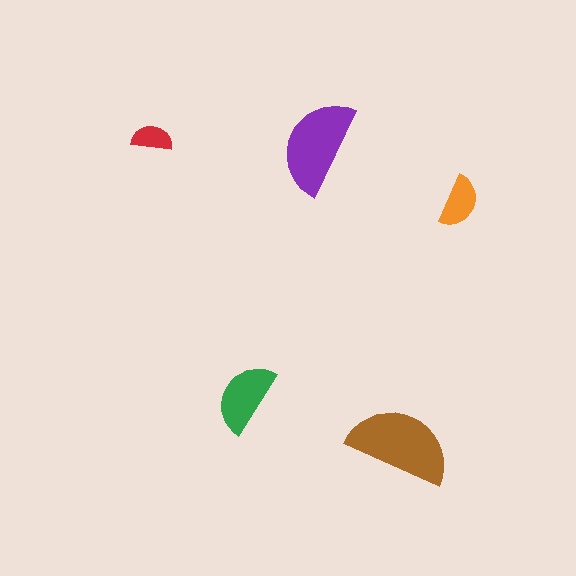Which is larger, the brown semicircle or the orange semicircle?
The brown one.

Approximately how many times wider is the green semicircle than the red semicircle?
About 1.5 times wider.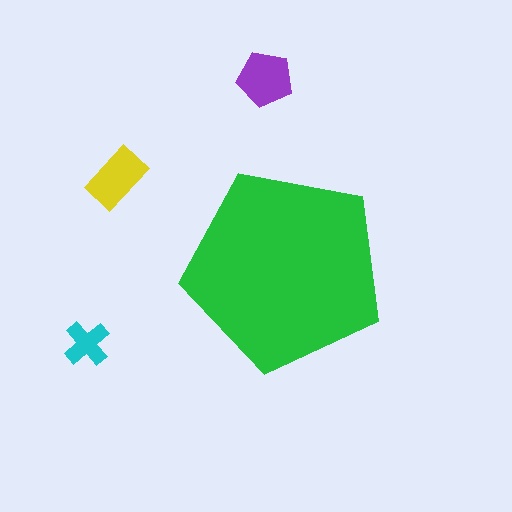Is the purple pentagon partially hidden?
No, the purple pentagon is fully visible.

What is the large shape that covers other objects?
A green pentagon.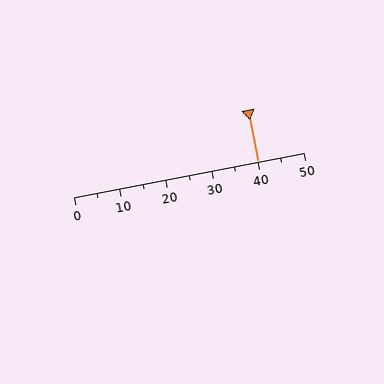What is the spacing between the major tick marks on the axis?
The major ticks are spaced 10 apart.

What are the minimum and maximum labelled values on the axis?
The axis runs from 0 to 50.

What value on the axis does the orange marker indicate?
The marker indicates approximately 40.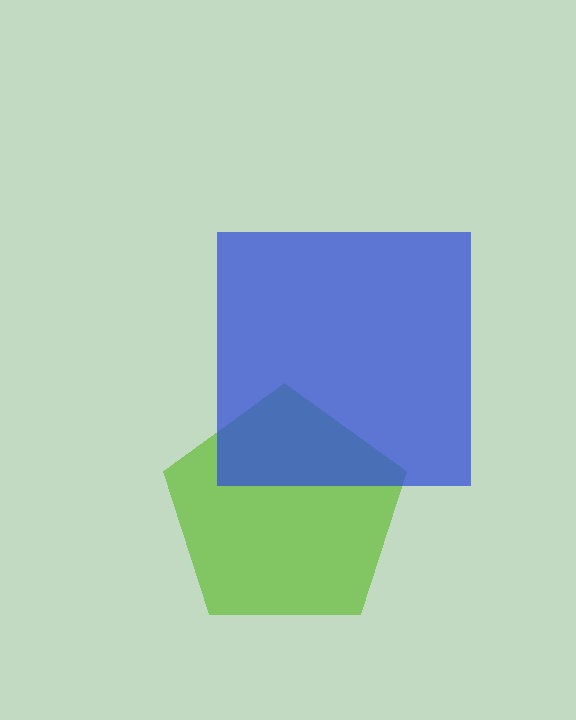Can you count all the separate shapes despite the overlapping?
Yes, there are 2 separate shapes.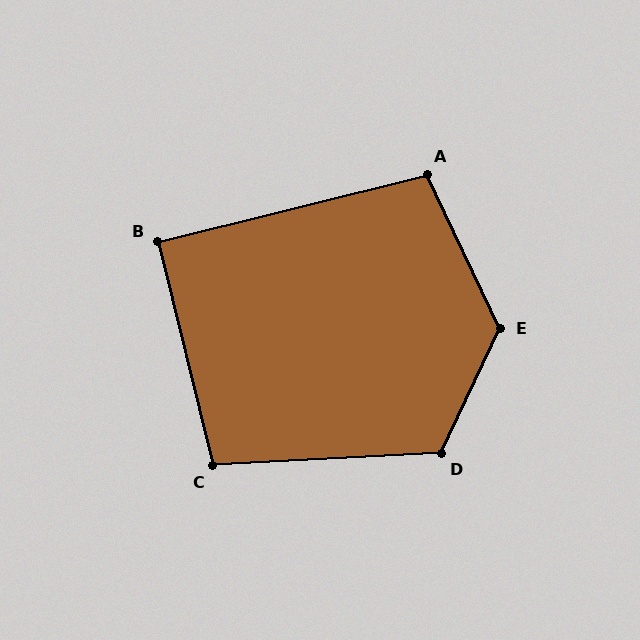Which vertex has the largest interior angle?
E, at approximately 129 degrees.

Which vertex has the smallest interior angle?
B, at approximately 90 degrees.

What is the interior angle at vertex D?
Approximately 118 degrees (obtuse).